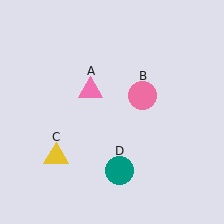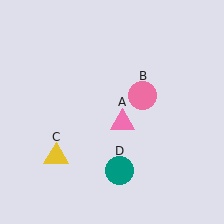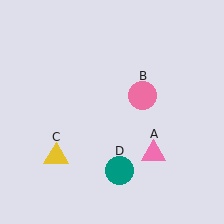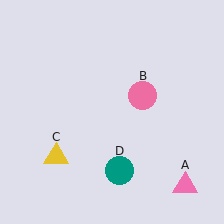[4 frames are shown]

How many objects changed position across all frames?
1 object changed position: pink triangle (object A).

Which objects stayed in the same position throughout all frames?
Pink circle (object B) and yellow triangle (object C) and teal circle (object D) remained stationary.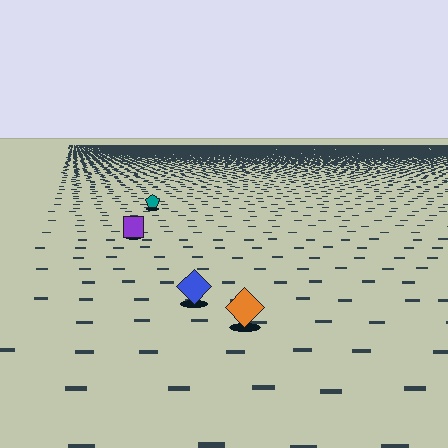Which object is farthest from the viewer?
The teal pentagon is farthest from the viewer. It appears smaller and the ground texture around it is denser.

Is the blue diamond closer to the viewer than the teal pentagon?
Yes. The blue diamond is closer — you can tell from the texture gradient: the ground texture is coarser near it.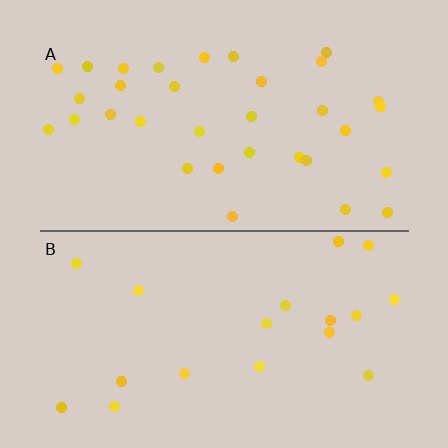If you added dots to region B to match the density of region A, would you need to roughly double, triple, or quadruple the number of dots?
Approximately double.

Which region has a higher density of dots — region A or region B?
A (the top).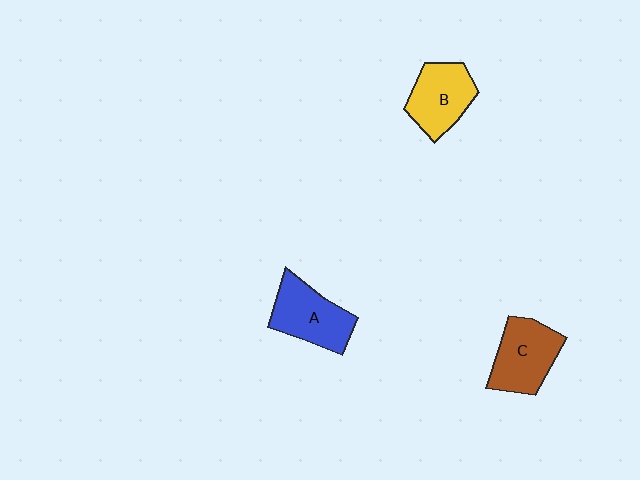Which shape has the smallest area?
Shape B (yellow).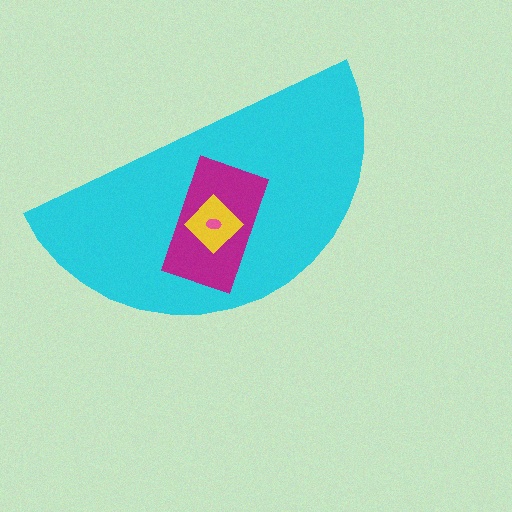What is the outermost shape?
The cyan semicircle.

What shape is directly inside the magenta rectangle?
The yellow diamond.